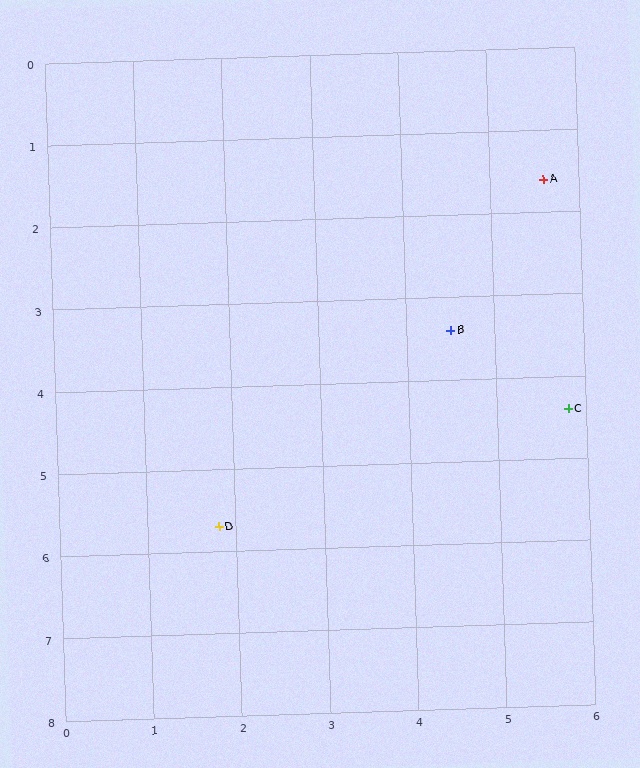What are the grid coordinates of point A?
Point A is at approximately (5.6, 1.6).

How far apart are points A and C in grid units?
Points A and C are about 2.8 grid units apart.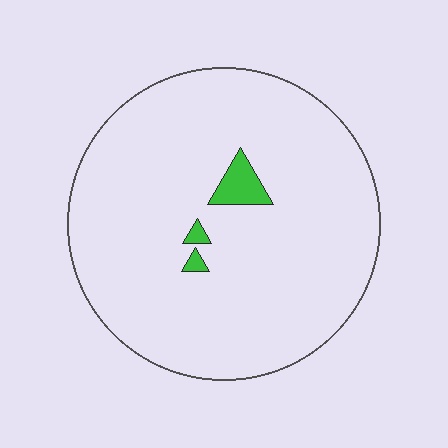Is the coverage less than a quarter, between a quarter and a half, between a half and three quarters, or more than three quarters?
Less than a quarter.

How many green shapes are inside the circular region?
3.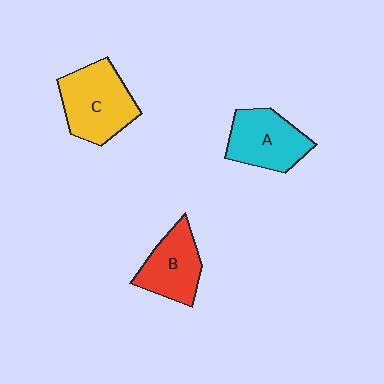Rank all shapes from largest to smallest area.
From largest to smallest: C (yellow), A (cyan), B (red).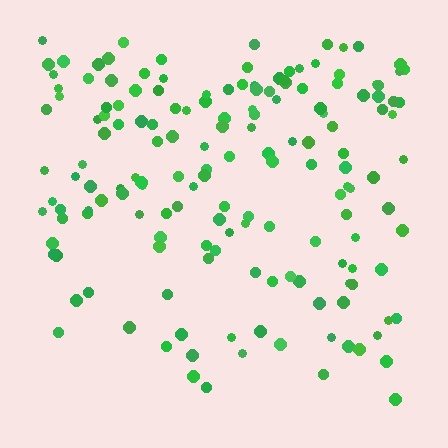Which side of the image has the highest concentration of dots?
The top.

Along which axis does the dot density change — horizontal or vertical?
Vertical.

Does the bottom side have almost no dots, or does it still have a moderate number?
Still a moderate number, just noticeably fewer than the top.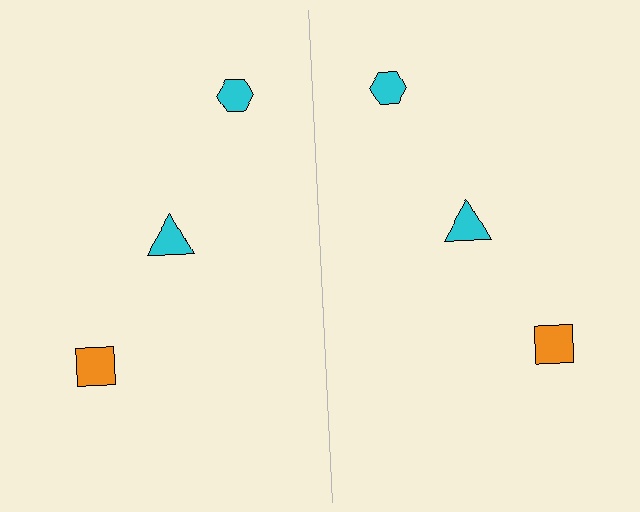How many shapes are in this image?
There are 6 shapes in this image.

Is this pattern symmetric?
Yes, this pattern has bilateral (reflection) symmetry.